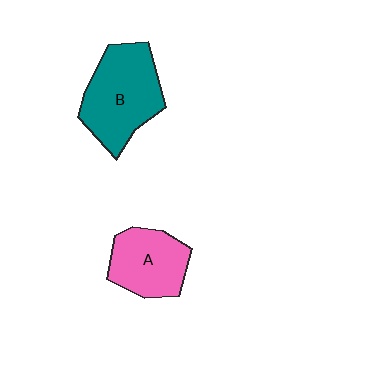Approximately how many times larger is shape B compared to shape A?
Approximately 1.4 times.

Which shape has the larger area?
Shape B (teal).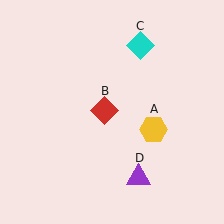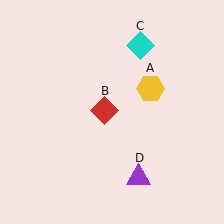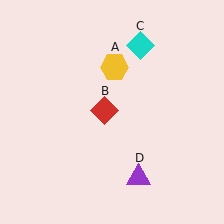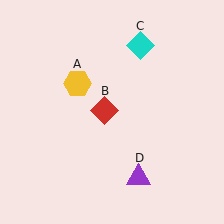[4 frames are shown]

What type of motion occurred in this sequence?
The yellow hexagon (object A) rotated counterclockwise around the center of the scene.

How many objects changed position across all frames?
1 object changed position: yellow hexagon (object A).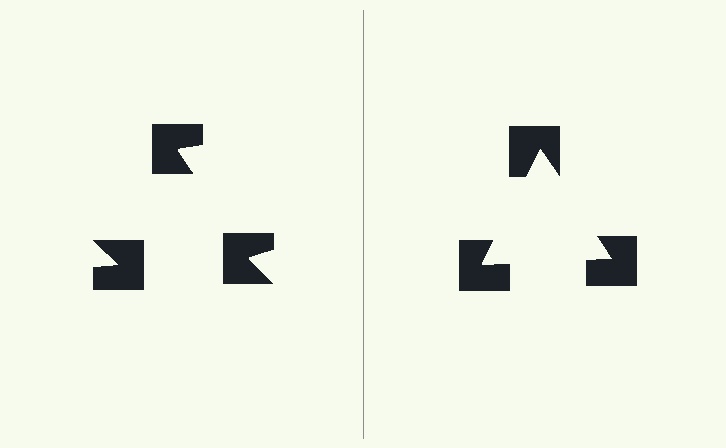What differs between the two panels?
The notched squares are positioned identically on both sides; only the wedge orientations differ. On the right they align to a triangle; on the left they are misaligned.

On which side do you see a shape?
An illusory triangle appears on the right side. On the left side the wedge cuts are rotated, so no coherent shape forms.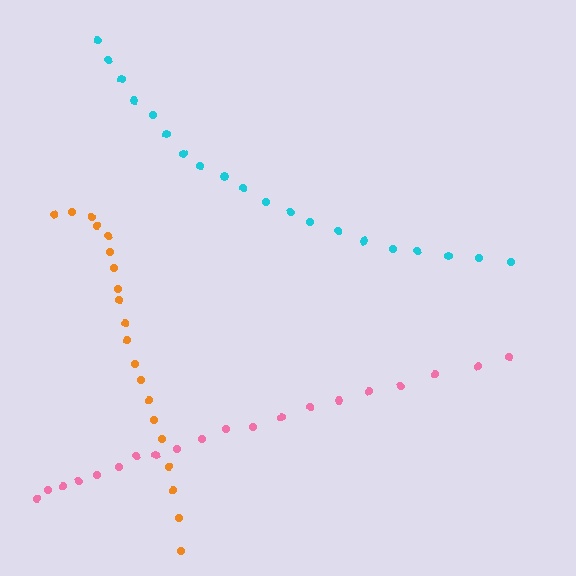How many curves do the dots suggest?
There are 3 distinct paths.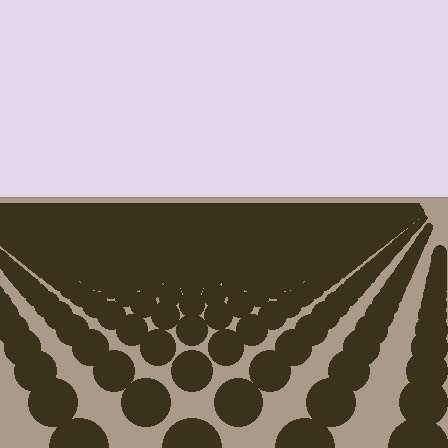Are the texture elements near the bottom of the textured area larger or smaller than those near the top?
Larger. Near the bottom, elements are closer to the viewer and appear at a bigger on-screen size.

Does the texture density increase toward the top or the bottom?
Density increases toward the top.